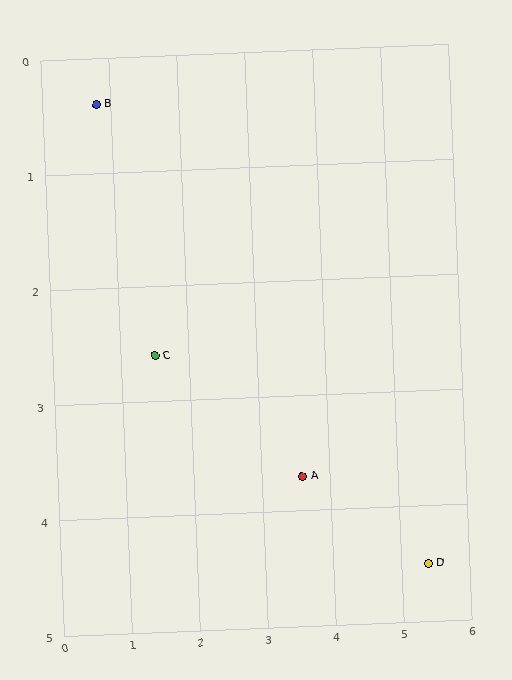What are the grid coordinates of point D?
Point D is at approximately (5.4, 4.5).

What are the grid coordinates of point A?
Point A is at approximately (3.6, 3.7).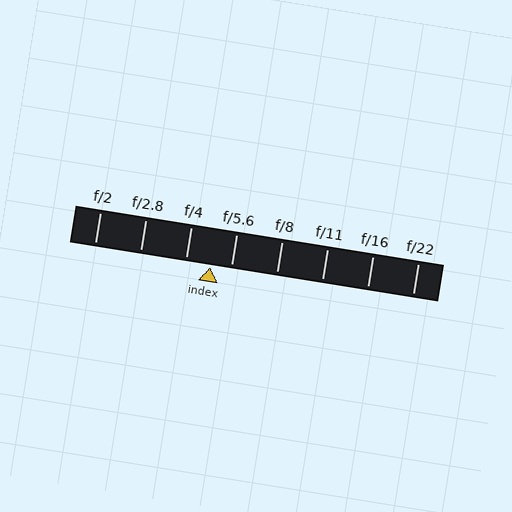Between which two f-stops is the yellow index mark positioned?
The index mark is between f/4 and f/5.6.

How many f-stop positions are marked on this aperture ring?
There are 8 f-stop positions marked.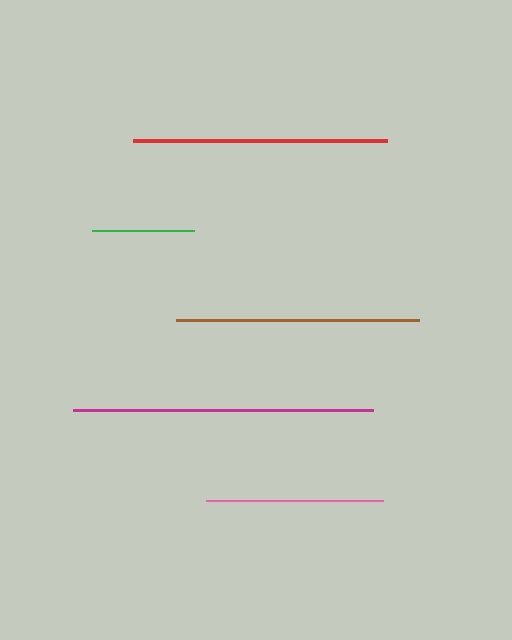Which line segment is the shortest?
The green line is the shortest at approximately 103 pixels.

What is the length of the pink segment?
The pink segment is approximately 177 pixels long.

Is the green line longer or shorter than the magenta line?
The magenta line is longer than the green line.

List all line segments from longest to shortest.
From longest to shortest: magenta, red, brown, pink, green.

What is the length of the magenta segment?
The magenta segment is approximately 300 pixels long.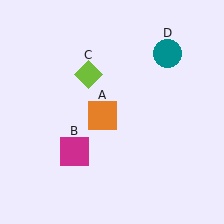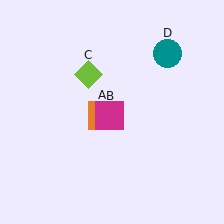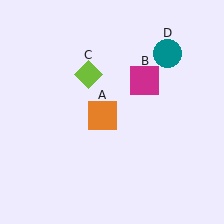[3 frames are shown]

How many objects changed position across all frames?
1 object changed position: magenta square (object B).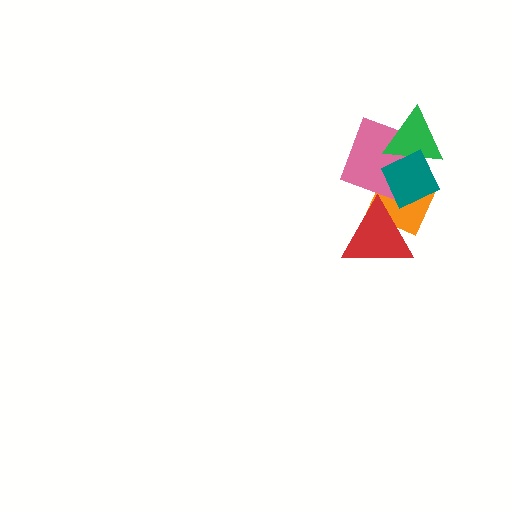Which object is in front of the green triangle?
The teal diamond is in front of the green triangle.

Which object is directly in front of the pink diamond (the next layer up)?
The red triangle is directly in front of the pink diamond.